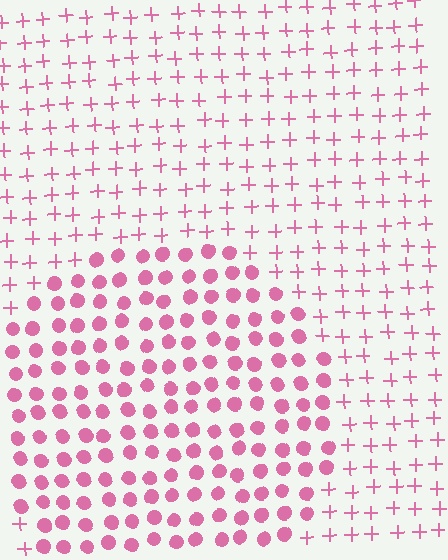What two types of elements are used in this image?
The image uses circles inside the circle region and plus signs outside it.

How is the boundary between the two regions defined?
The boundary is defined by a change in element shape: circles inside vs. plus signs outside. All elements share the same color and spacing.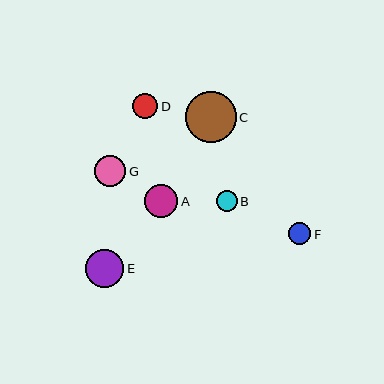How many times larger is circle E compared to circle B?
Circle E is approximately 1.8 times the size of circle B.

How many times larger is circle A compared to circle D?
Circle A is approximately 1.3 times the size of circle D.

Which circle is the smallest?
Circle B is the smallest with a size of approximately 21 pixels.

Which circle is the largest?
Circle C is the largest with a size of approximately 51 pixels.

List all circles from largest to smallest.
From largest to smallest: C, E, A, G, D, F, B.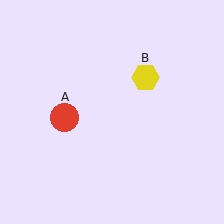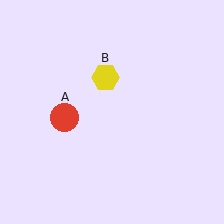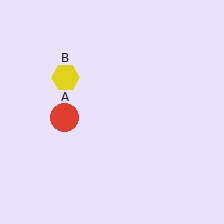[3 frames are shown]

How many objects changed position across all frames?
1 object changed position: yellow hexagon (object B).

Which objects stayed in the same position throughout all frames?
Red circle (object A) remained stationary.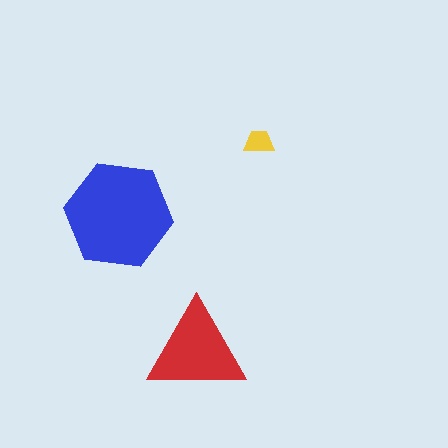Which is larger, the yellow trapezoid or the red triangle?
The red triangle.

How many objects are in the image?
There are 3 objects in the image.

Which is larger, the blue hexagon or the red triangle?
The blue hexagon.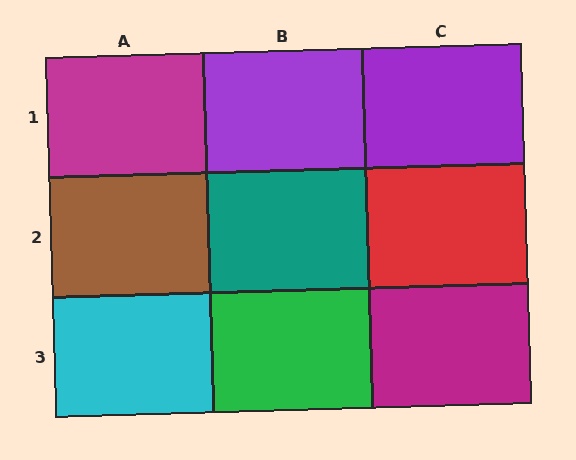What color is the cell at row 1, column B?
Purple.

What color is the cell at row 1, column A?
Magenta.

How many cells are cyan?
1 cell is cyan.